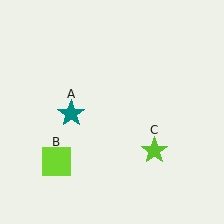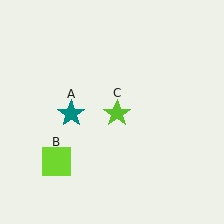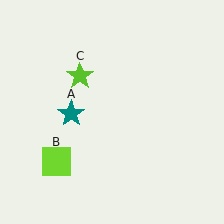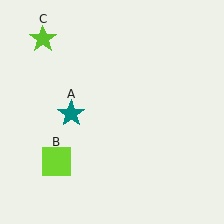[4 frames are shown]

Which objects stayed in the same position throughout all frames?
Teal star (object A) and lime square (object B) remained stationary.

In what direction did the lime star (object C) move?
The lime star (object C) moved up and to the left.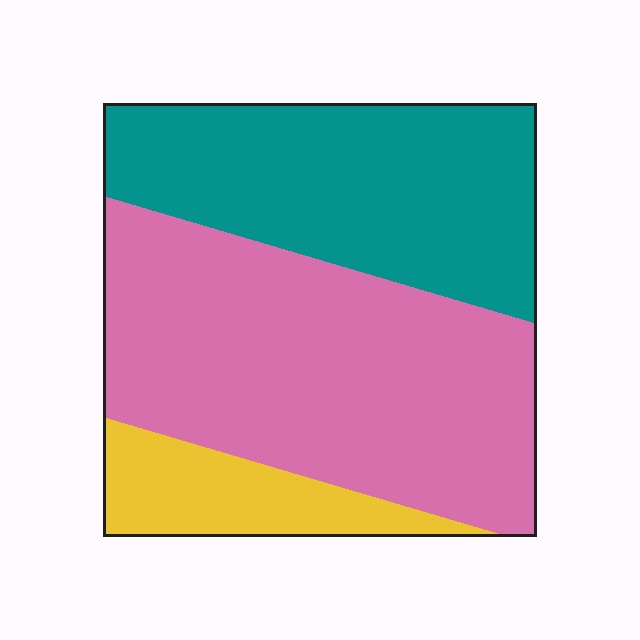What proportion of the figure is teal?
Teal takes up about three eighths (3/8) of the figure.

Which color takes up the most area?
Pink, at roughly 50%.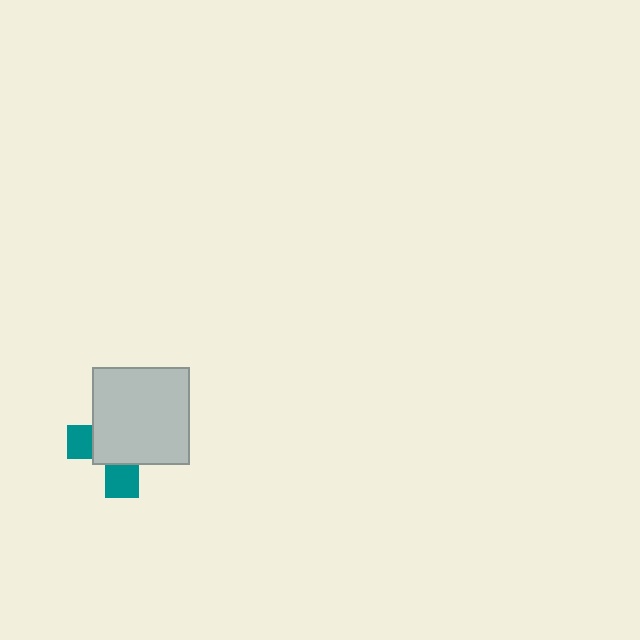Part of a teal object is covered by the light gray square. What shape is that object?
It is a cross.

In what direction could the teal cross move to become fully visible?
The teal cross could move toward the lower-left. That would shift it out from behind the light gray square entirely.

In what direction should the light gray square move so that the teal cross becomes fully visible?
The light gray square should move toward the upper-right. That is the shortest direction to clear the overlap and leave the teal cross fully visible.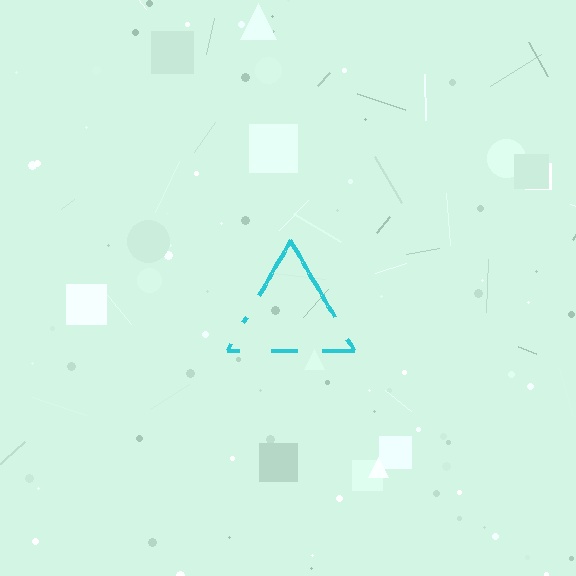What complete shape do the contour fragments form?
The contour fragments form a triangle.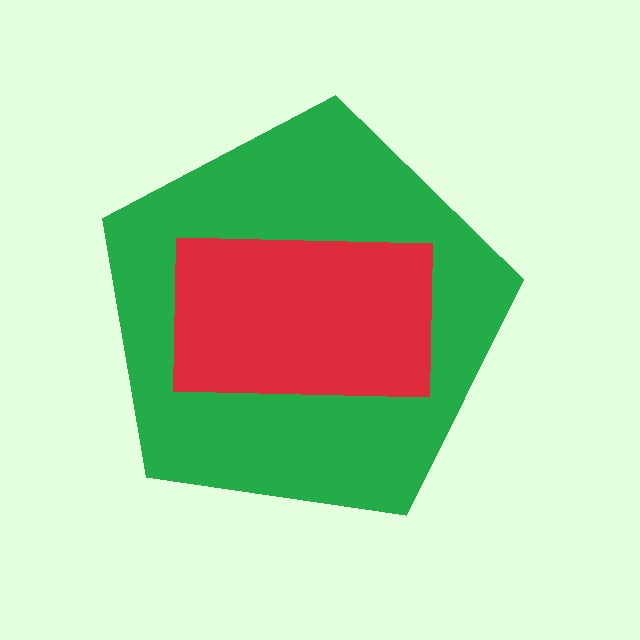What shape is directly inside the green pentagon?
The red rectangle.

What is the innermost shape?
The red rectangle.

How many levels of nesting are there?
2.